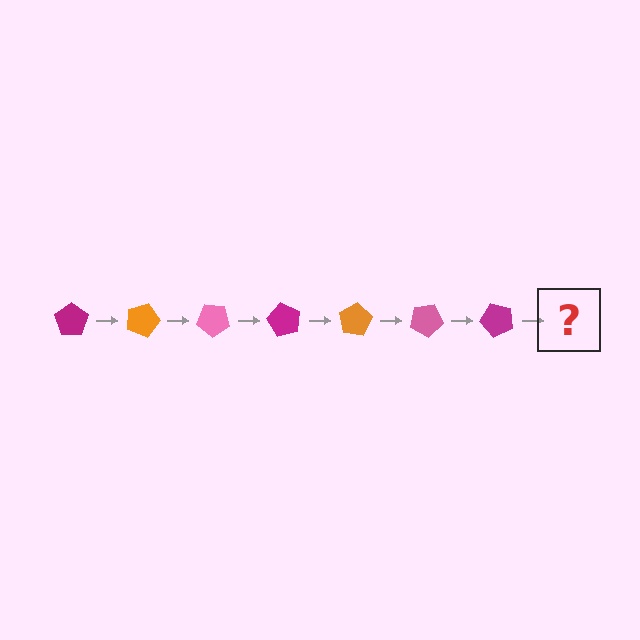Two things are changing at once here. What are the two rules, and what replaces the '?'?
The two rules are that it rotates 20 degrees each step and the color cycles through magenta, orange, and pink. The '?' should be an orange pentagon, rotated 140 degrees from the start.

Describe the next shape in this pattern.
It should be an orange pentagon, rotated 140 degrees from the start.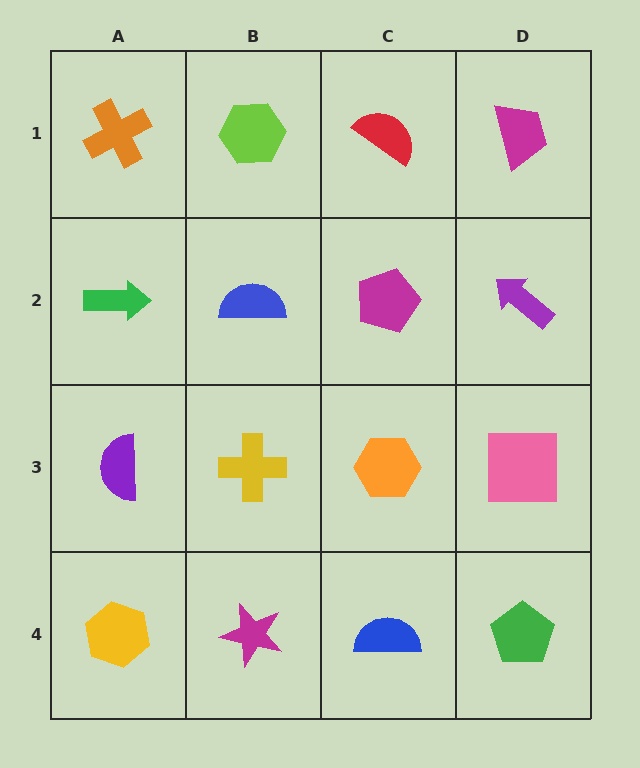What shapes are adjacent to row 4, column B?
A yellow cross (row 3, column B), a yellow hexagon (row 4, column A), a blue semicircle (row 4, column C).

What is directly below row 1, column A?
A green arrow.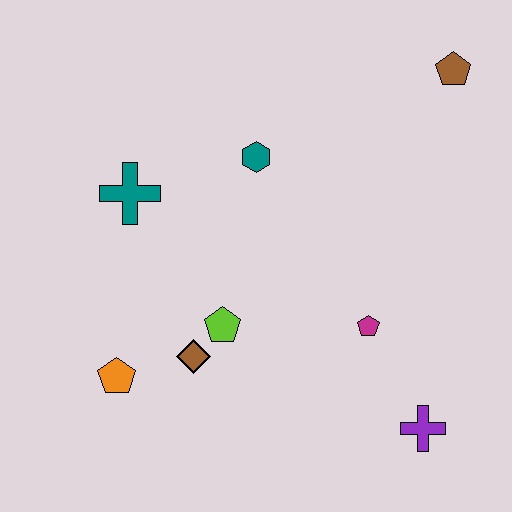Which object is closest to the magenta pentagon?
The purple cross is closest to the magenta pentagon.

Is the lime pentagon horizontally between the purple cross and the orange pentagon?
Yes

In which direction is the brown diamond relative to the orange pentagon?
The brown diamond is to the right of the orange pentagon.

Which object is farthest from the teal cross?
The purple cross is farthest from the teal cross.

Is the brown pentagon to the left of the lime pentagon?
No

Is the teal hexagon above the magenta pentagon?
Yes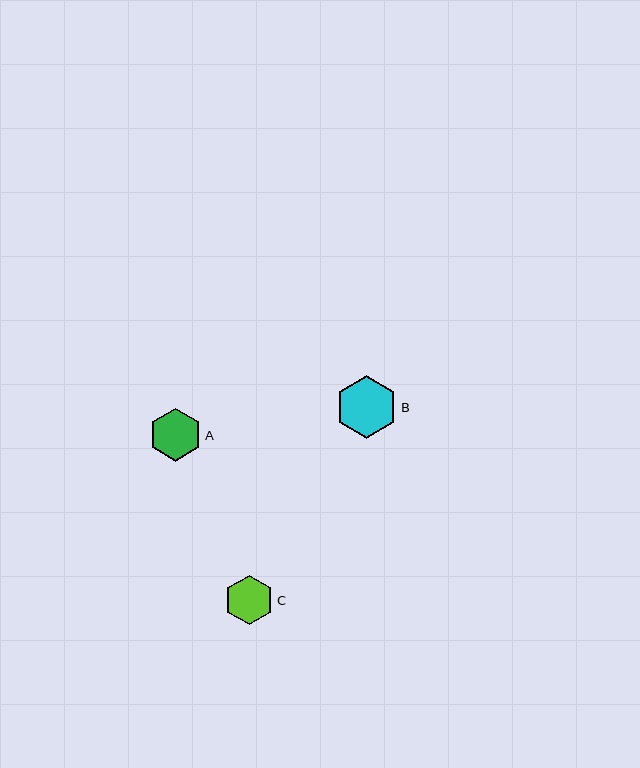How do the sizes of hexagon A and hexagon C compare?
Hexagon A and hexagon C are approximately the same size.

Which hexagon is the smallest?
Hexagon C is the smallest with a size of approximately 49 pixels.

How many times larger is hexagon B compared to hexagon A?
Hexagon B is approximately 1.2 times the size of hexagon A.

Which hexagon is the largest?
Hexagon B is the largest with a size of approximately 63 pixels.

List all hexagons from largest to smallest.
From largest to smallest: B, A, C.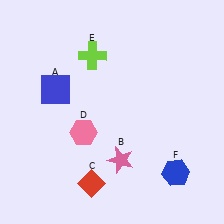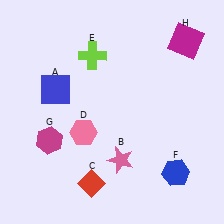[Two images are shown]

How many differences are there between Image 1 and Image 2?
There are 2 differences between the two images.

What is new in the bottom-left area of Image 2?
A magenta hexagon (G) was added in the bottom-left area of Image 2.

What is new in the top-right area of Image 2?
A magenta square (H) was added in the top-right area of Image 2.